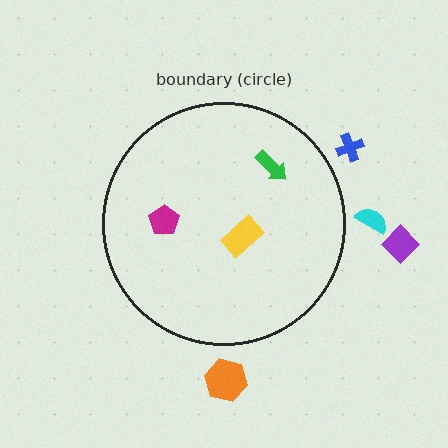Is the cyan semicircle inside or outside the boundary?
Outside.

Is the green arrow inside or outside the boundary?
Inside.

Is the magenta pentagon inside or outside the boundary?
Inside.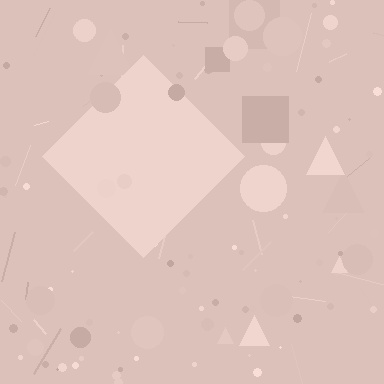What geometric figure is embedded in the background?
A diamond is embedded in the background.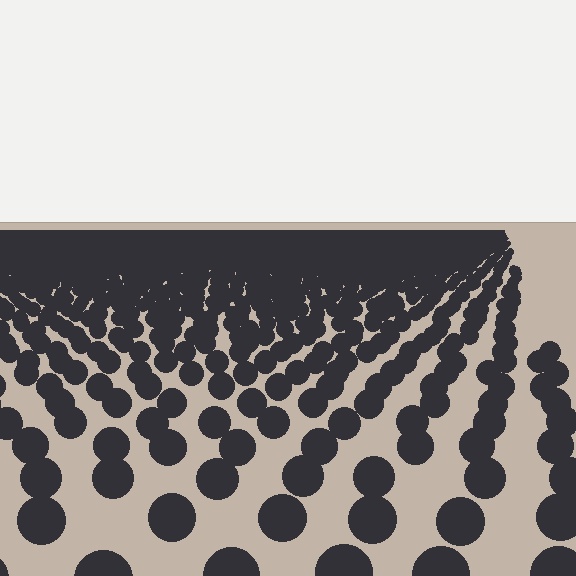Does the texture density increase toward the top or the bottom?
Density increases toward the top.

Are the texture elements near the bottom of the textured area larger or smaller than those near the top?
Larger. Near the bottom, elements are closer to the viewer and appear at a bigger on-screen size.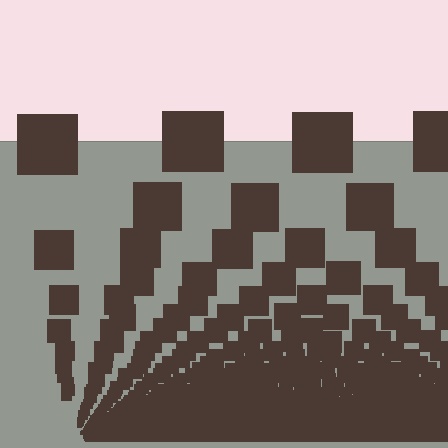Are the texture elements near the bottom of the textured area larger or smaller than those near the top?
Smaller. The gradient is inverted — elements near the bottom are smaller and denser.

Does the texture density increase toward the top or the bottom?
Density increases toward the bottom.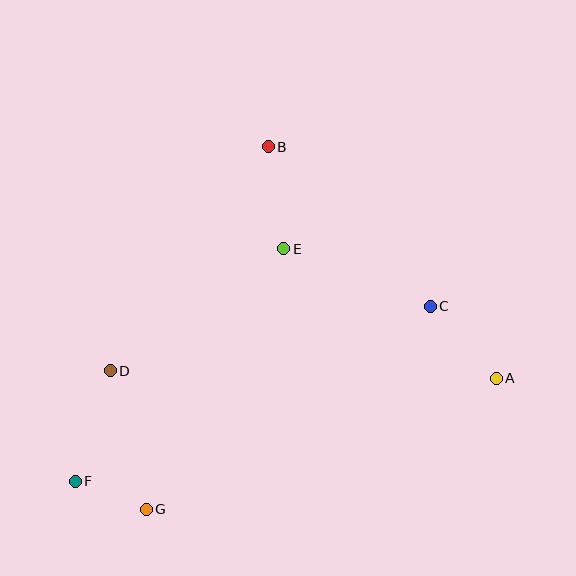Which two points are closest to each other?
Points F and G are closest to each other.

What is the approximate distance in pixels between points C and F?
The distance between C and F is approximately 396 pixels.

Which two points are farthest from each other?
Points A and F are farthest from each other.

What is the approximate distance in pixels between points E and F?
The distance between E and F is approximately 312 pixels.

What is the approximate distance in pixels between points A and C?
The distance between A and C is approximately 98 pixels.